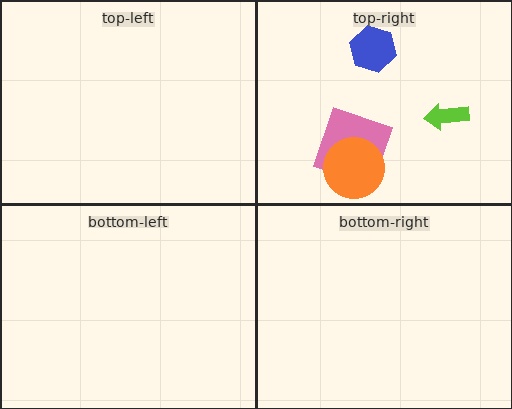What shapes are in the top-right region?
The pink square, the orange circle, the blue hexagon, the lime arrow.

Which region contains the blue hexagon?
The top-right region.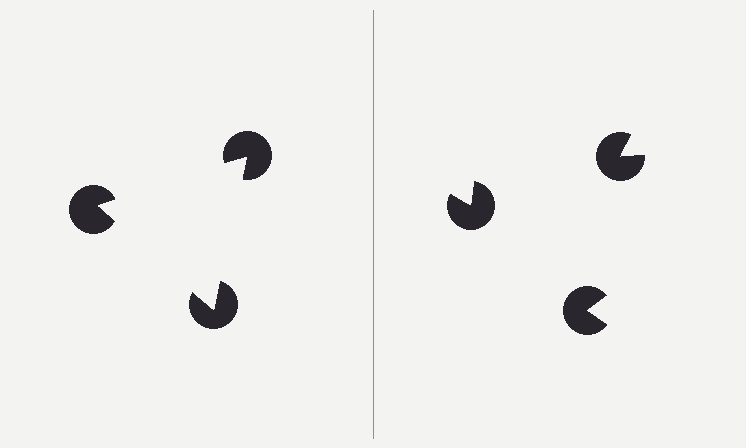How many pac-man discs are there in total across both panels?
6 — 3 on each side.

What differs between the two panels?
The pac-man discs are positioned identically on both sides; only the wedge orientations differ. On the left they align to a triangle; on the right they are misaligned.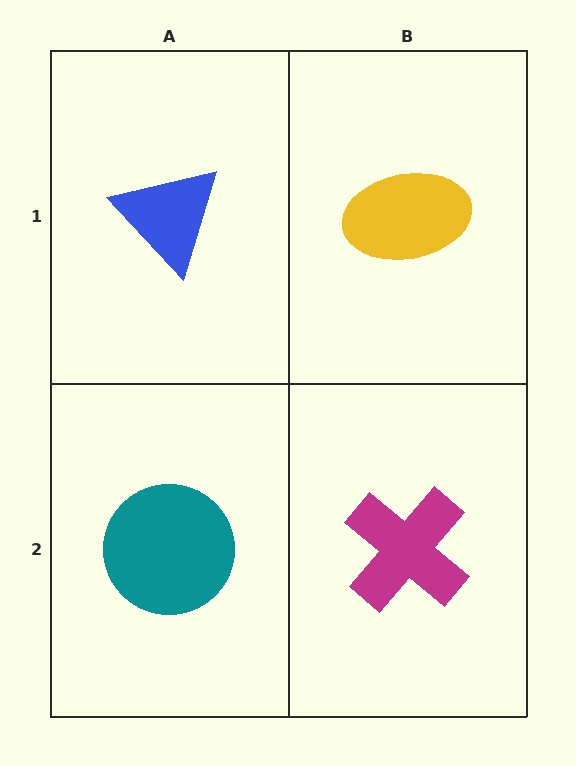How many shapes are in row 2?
2 shapes.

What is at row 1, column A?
A blue triangle.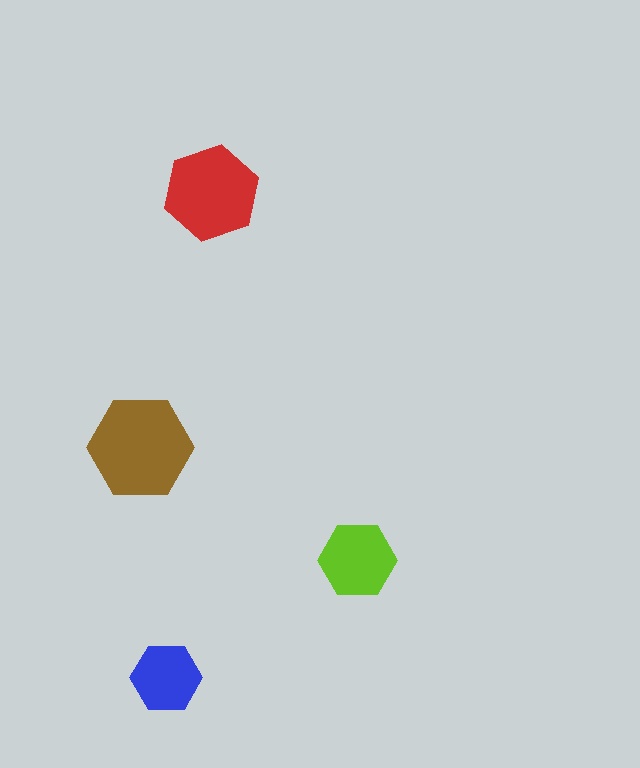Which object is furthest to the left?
The brown hexagon is leftmost.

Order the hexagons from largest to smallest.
the brown one, the red one, the lime one, the blue one.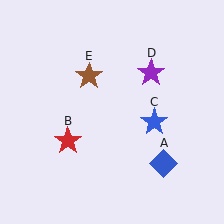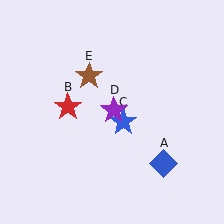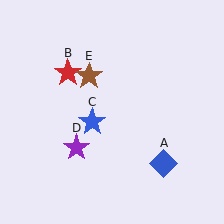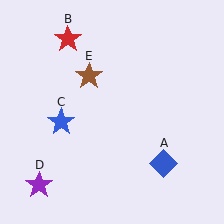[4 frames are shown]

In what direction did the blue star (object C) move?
The blue star (object C) moved left.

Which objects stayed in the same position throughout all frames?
Blue diamond (object A) and brown star (object E) remained stationary.